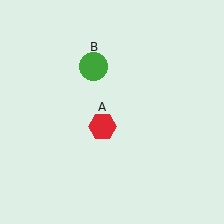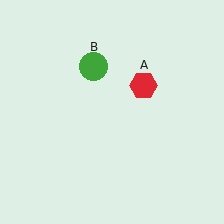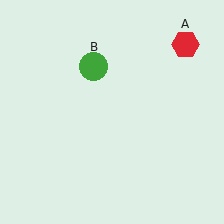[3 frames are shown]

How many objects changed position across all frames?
1 object changed position: red hexagon (object A).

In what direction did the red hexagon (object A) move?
The red hexagon (object A) moved up and to the right.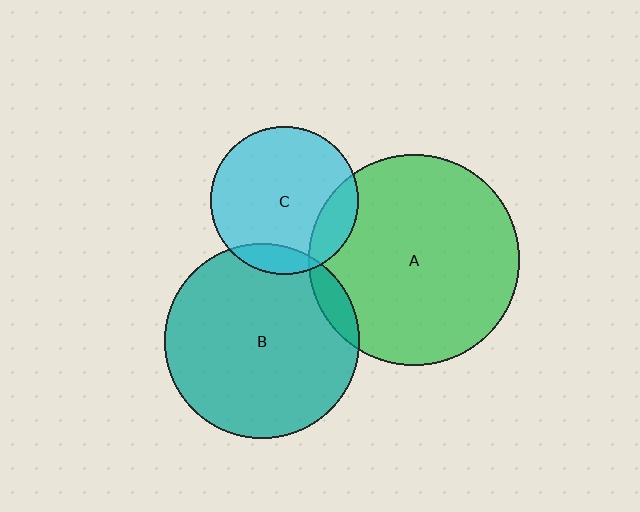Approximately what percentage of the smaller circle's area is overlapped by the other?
Approximately 5%.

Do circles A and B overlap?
Yes.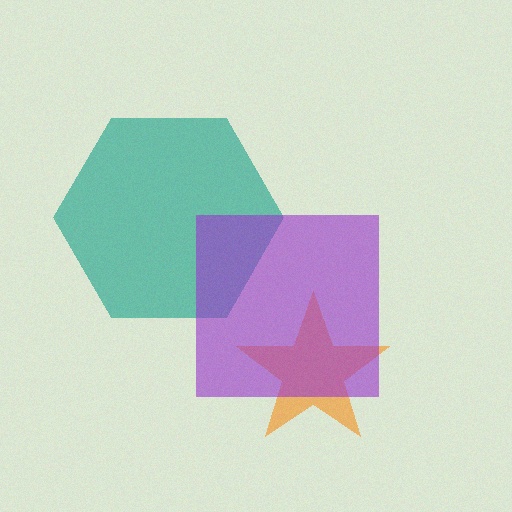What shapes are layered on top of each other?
The layered shapes are: an orange star, a teal hexagon, a purple square.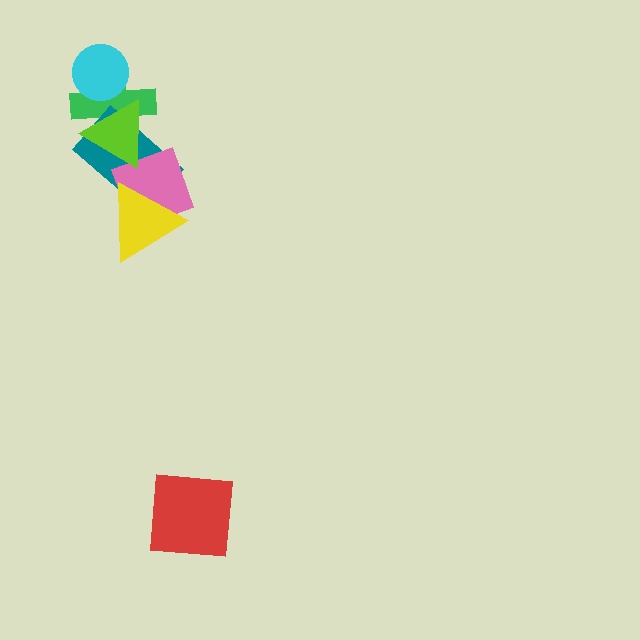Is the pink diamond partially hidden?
Yes, it is partially covered by another shape.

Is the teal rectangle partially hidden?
Yes, it is partially covered by another shape.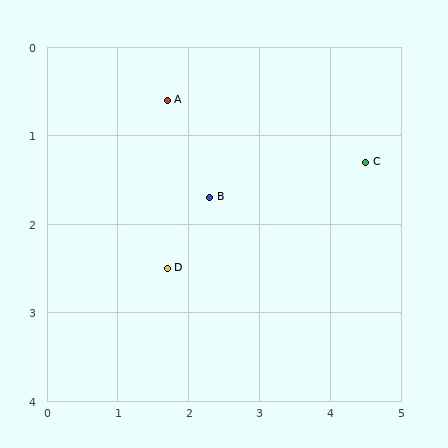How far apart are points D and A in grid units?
Points D and A are about 1.9 grid units apart.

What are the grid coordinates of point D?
Point D is at approximately (1.7, 2.5).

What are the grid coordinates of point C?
Point C is at approximately (4.5, 1.3).